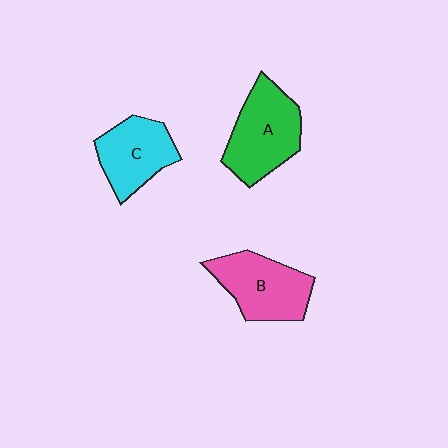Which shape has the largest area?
Shape A (green).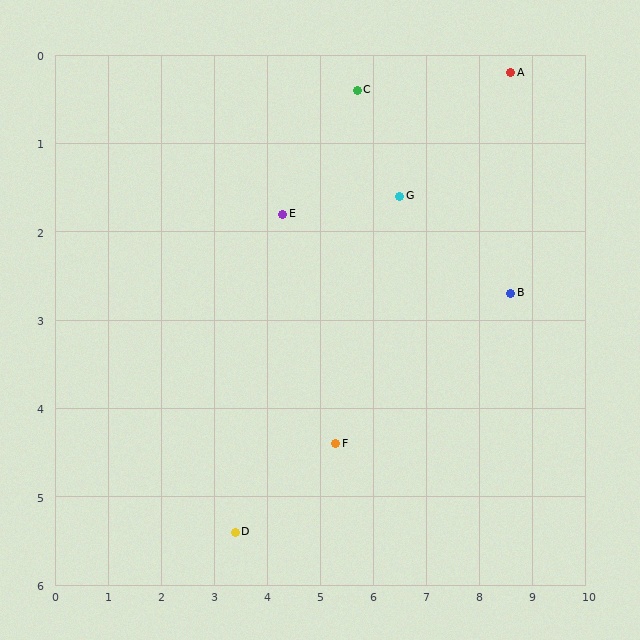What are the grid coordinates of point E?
Point E is at approximately (4.3, 1.8).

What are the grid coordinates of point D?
Point D is at approximately (3.4, 5.4).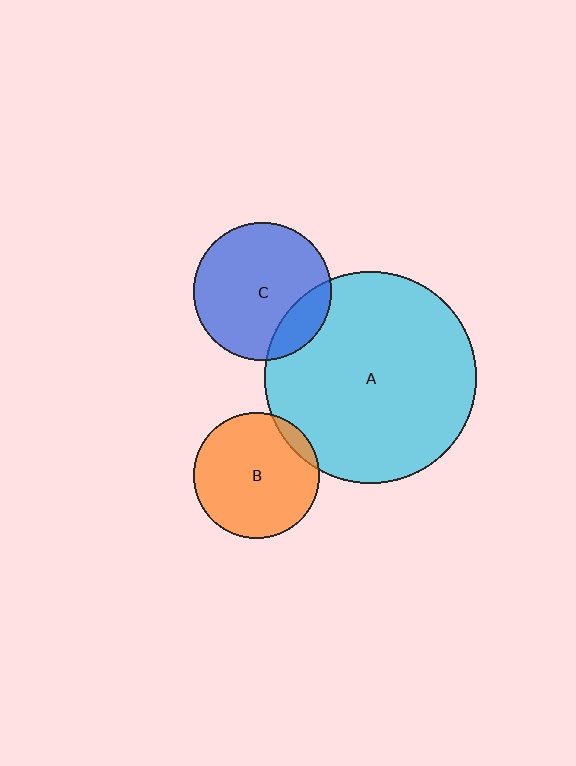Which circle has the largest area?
Circle A (cyan).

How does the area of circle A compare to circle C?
Approximately 2.4 times.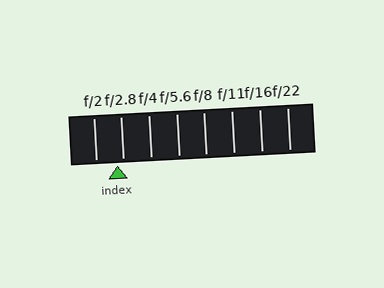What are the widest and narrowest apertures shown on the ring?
The widest aperture shown is f/2 and the narrowest is f/22.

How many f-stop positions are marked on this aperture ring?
There are 8 f-stop positions marked.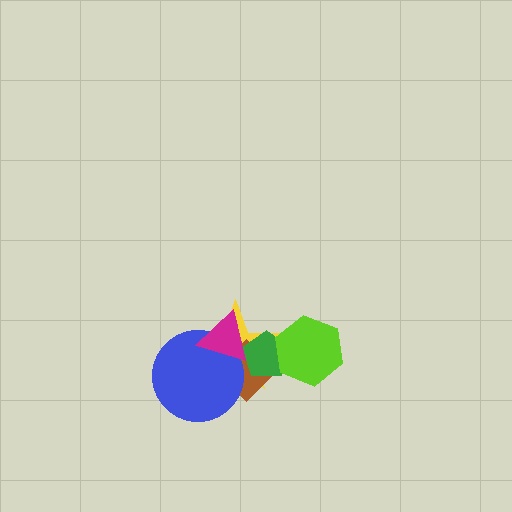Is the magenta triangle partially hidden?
No, no other shape covers it.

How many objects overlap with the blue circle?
3 objects overlap with the blue circle.